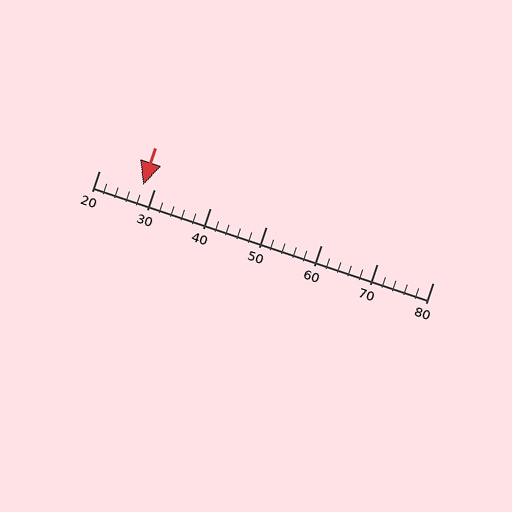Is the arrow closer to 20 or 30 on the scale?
The arrow is closer to 30.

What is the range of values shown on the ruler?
The ruler shows values from 20 to 80.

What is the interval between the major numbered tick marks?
The major tick marks are spaced 10 units apart.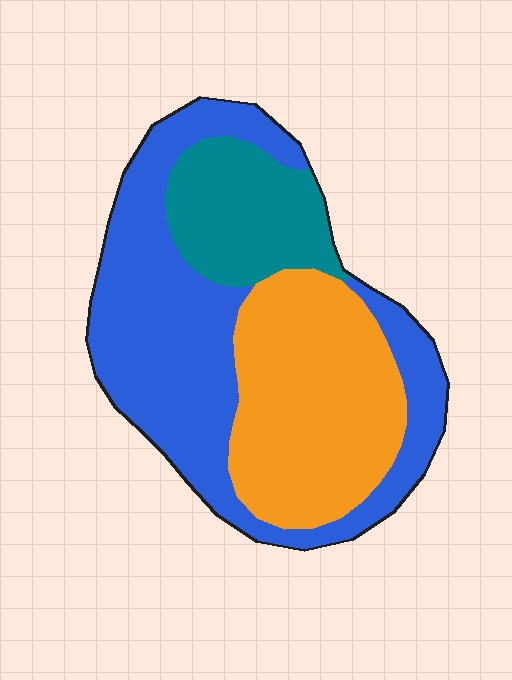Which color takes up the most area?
Blue, at roughly 50%.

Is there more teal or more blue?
Blue.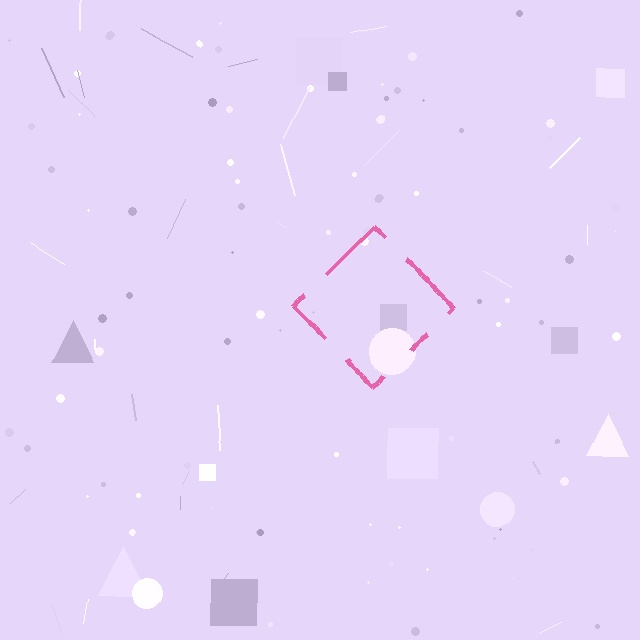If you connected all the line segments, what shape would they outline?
They would outline a diamond.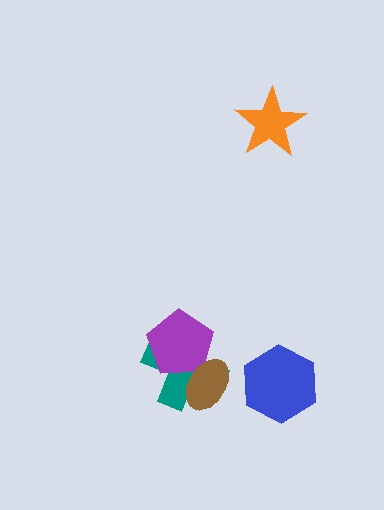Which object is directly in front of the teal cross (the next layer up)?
The purple pentagon is directly in front of the teal cross.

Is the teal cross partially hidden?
Yes, it is partially covered by another shape.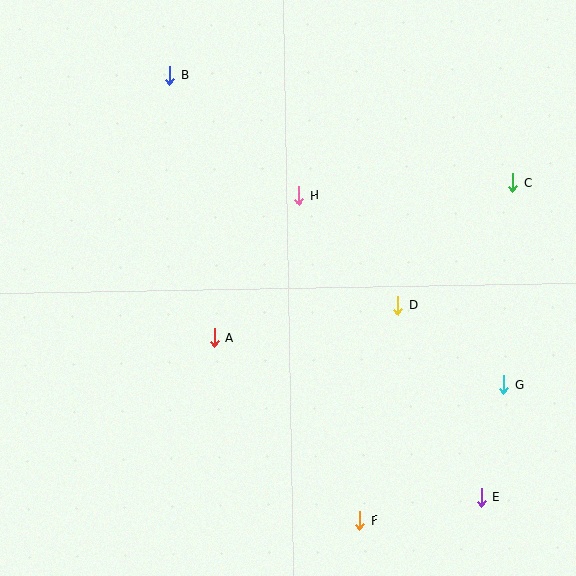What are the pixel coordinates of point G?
Point G is at (503, 385).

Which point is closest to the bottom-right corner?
Point E is closest to the bottom-right corner.